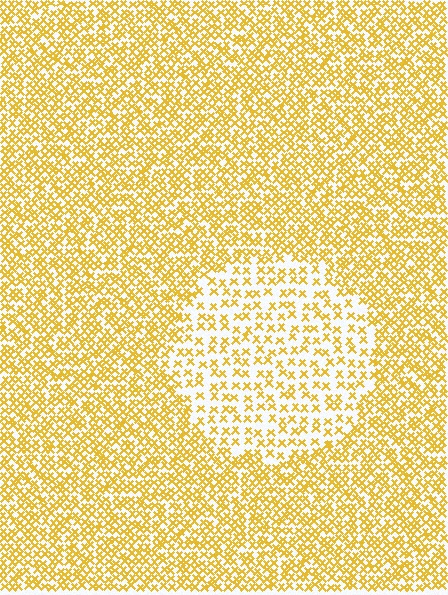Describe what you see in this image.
The image contains small yellow elements arranged at two different densities. A circle-shaped region is visible where the elements are less densely packed than the surrounding area.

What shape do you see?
I see a circle.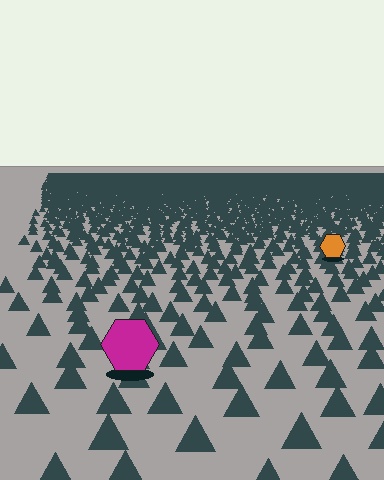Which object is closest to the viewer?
The magenta hexagon is closest. The texture marks near it are larger and more spread out.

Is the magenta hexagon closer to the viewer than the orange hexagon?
Yes. The magenta hexagon is closer — you can tell from the texture gradient: the ground texture is coarser near it.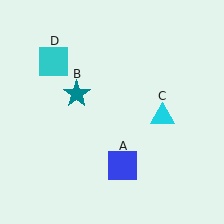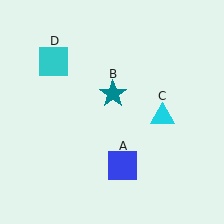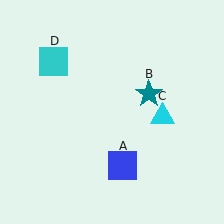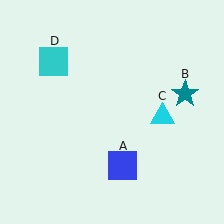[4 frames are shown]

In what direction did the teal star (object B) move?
The teal star (object B) moved right.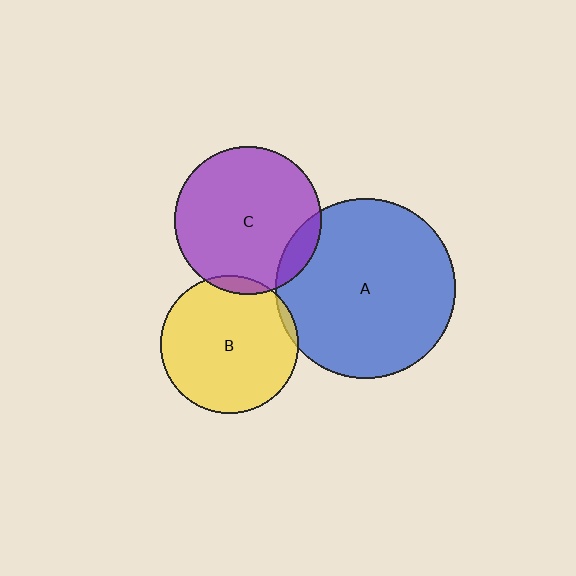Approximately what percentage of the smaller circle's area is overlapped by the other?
Approximately 5%.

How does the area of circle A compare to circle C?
Approximately 1.5 times.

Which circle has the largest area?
Circle A (blue).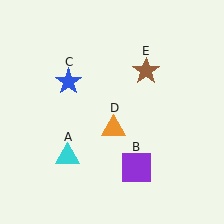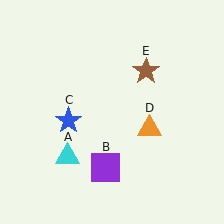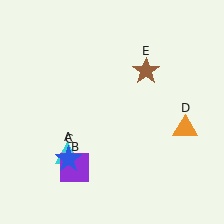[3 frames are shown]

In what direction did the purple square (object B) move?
The purple square (object B) moved left.